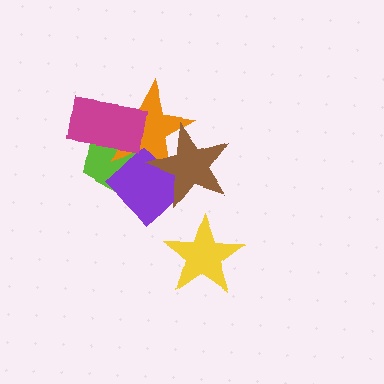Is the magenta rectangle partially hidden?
No, no other shape covers it.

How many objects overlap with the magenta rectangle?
2 objects overlap with the magenta rectangle.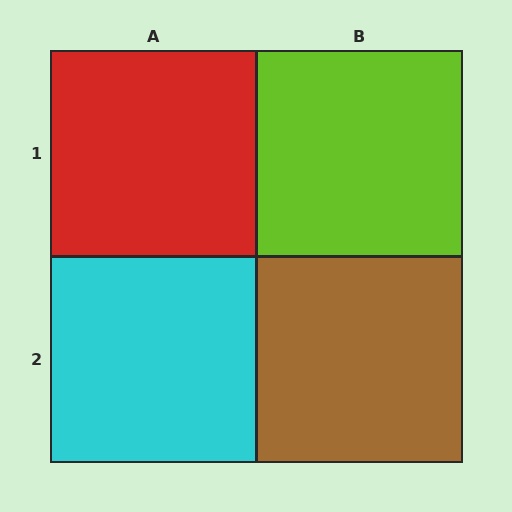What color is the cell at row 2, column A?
Cyan.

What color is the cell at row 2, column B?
Brown.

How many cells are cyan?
1 cell is cyan.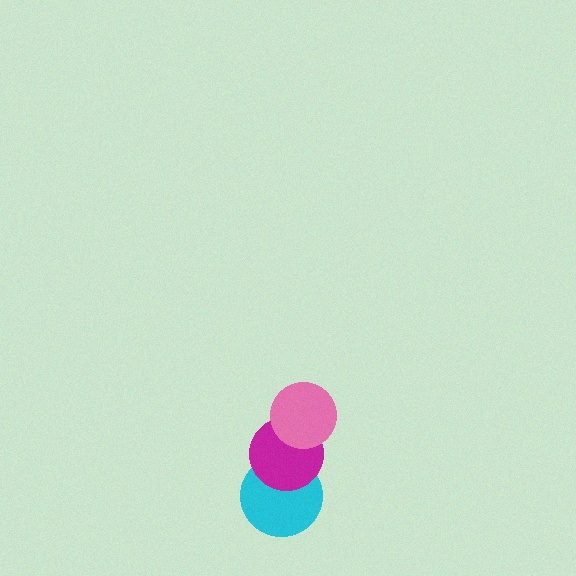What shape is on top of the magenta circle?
The pink circle is on top of the magenta circle.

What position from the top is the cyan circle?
The cyan circle is 3rd from the top.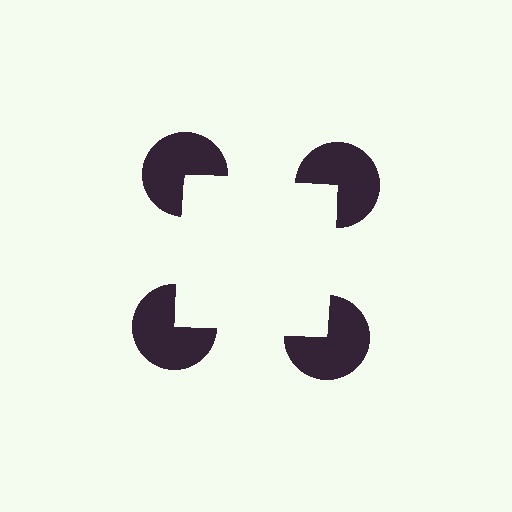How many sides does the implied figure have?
4 sides.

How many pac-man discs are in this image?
There are 4 — one at each vertex of the illusory square.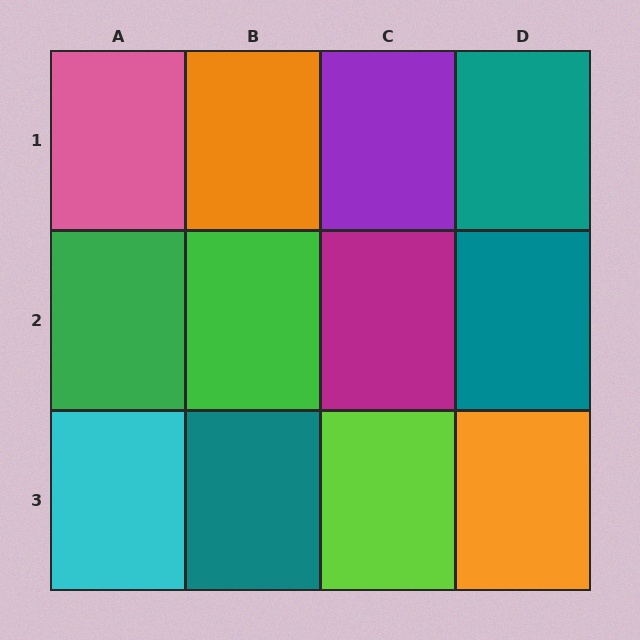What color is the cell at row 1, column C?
Purple.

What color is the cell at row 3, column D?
Orange.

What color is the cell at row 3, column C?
Lime.